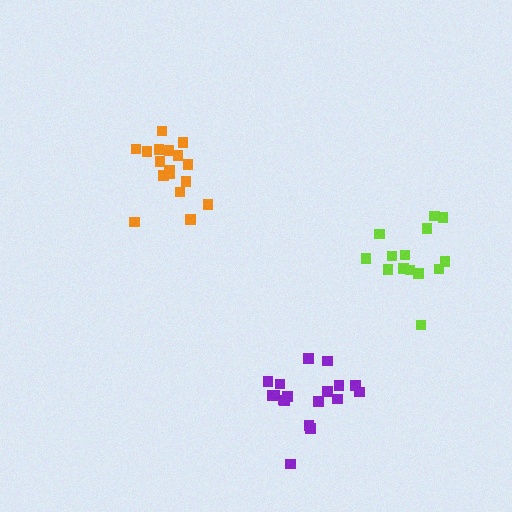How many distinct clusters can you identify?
There are 3 distinct clusters.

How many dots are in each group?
Group 1: 17 dots, Group 2: 18 dots, Group 3: 14 dots (49 total).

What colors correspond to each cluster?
The clusters are colored: orange, purple, lime.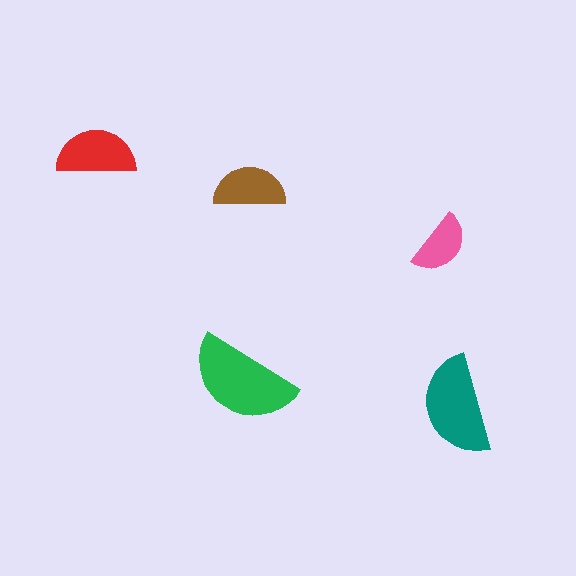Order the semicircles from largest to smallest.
the green one, the teal one, the red one, the brown one, the pink one.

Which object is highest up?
The red semicircle is topmost.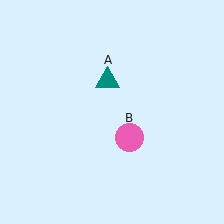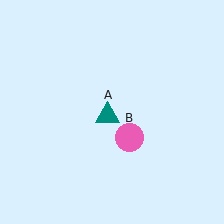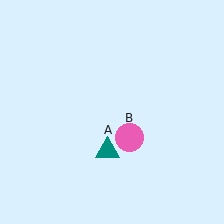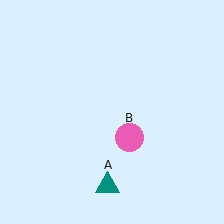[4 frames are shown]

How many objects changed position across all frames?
1 object changed position: teal triangle (object A).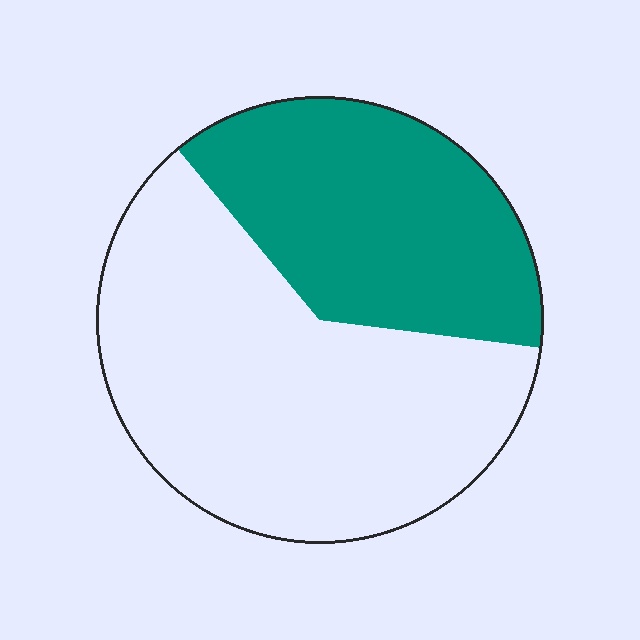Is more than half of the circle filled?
No.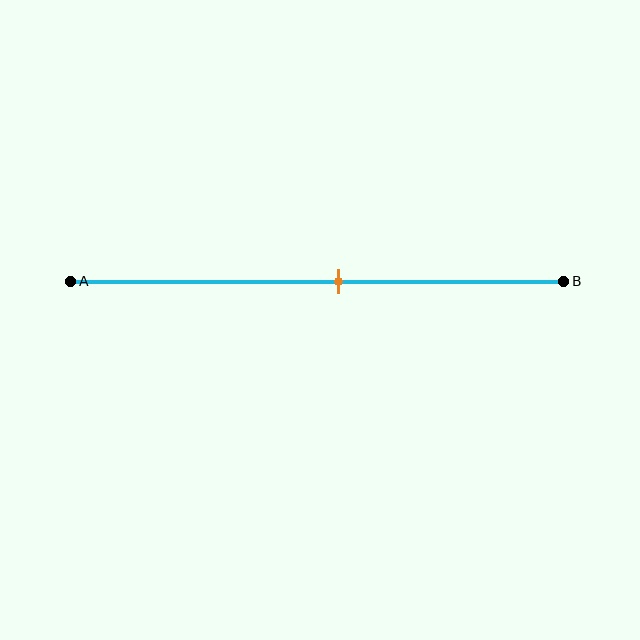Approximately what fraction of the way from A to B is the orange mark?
The orange mark is approximately 55% of the way from A to B.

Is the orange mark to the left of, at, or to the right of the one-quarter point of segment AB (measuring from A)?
The orange mark is to the right of the one-quarter point of segment AB.